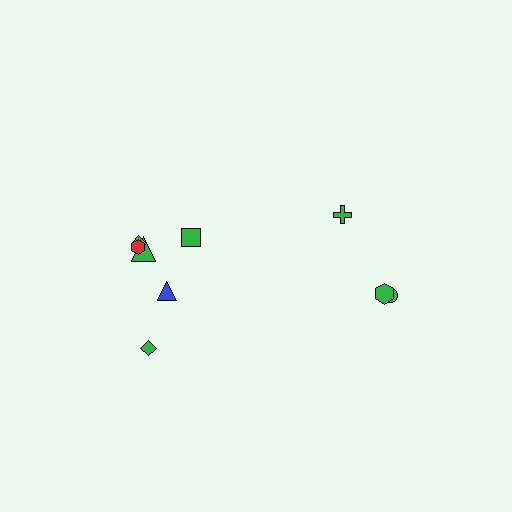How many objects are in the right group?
There are 3 objects.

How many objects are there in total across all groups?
There are 9 objects.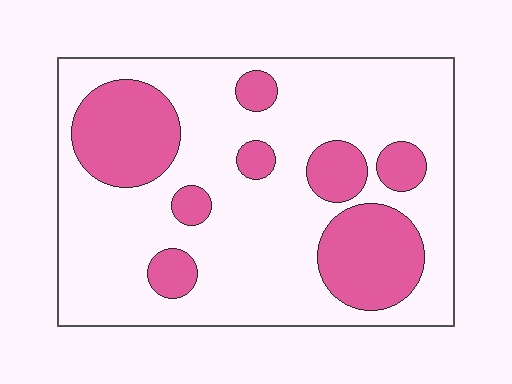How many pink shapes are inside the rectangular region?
8.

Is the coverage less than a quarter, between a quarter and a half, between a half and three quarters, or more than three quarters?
Between a quarter and a half.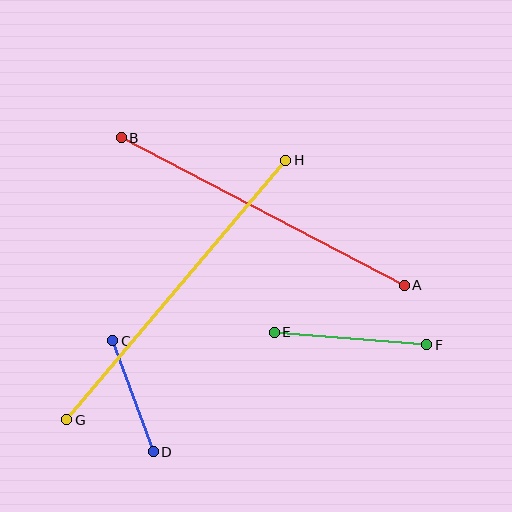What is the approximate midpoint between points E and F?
The midpoint is at approximately (351, 339) pixels.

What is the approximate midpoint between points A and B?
The midpoint is at approximately (263, 212) pixels.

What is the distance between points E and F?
The distance is approximately 153 pixels.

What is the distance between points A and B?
The distance is approximately 319 pixels.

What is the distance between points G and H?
The distance is approximately 339 pixels.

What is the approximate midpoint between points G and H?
The midpoint is at approximately (176, 290) pixels.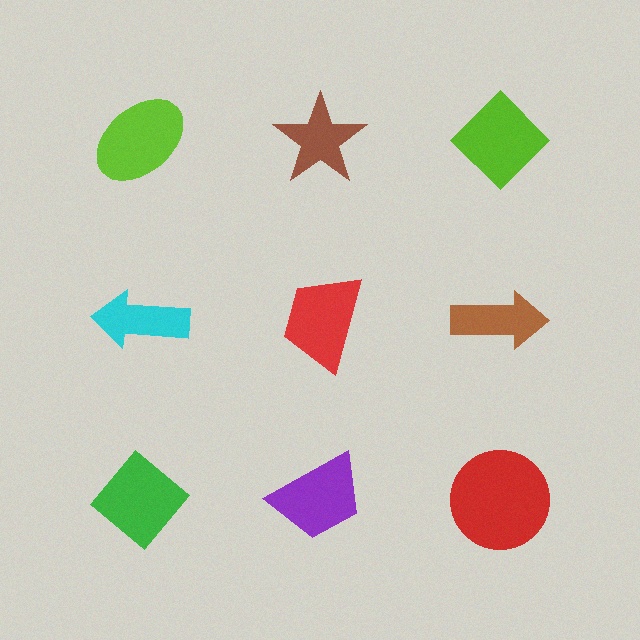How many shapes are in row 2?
3 shapes.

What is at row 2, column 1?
A cyan arrow.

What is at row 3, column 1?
A green diamond.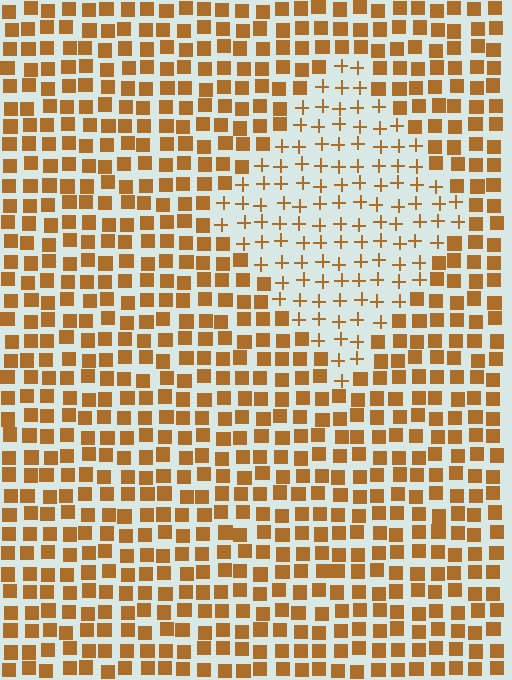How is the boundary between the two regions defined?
The boundary is defined by a change in element shape: plus signs inside vs. squares outside. All elements share the same color and spacing.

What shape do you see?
I see a diamond.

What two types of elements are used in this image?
The image uses plus signs inside the diamond region and squares outside it.